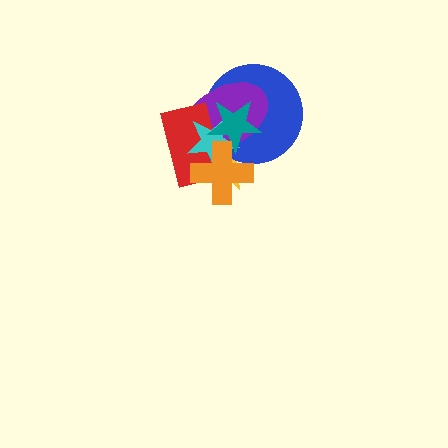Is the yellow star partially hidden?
Yes, it is partially covered by another shape.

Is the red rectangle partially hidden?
Yes, it is partially covered by another shape.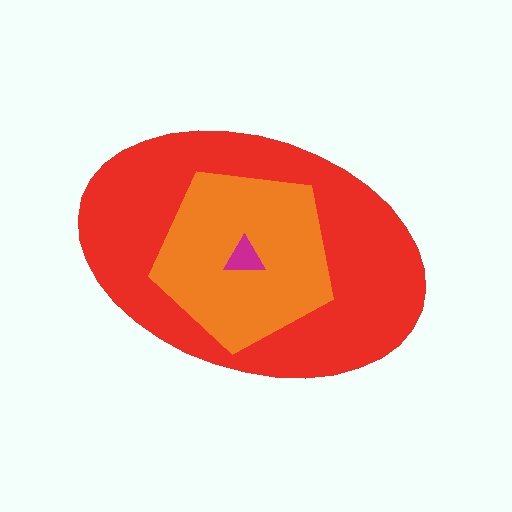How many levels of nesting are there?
3.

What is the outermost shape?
The red ellipse.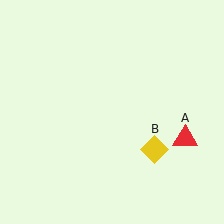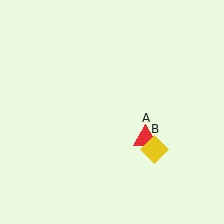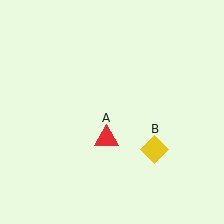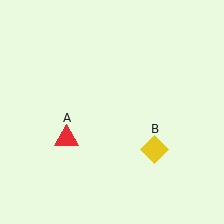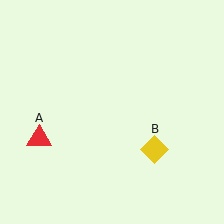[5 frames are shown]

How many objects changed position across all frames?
1 object changed position: red triangle (object A).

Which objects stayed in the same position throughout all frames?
Yellow diamond (object B) remained stationary.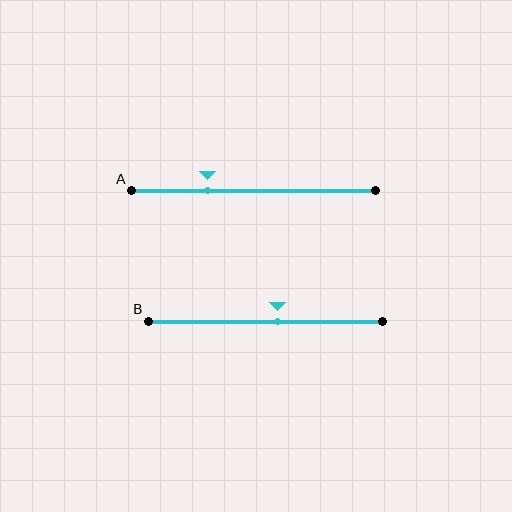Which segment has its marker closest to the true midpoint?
Segment B has its marker closest to the true midpoint.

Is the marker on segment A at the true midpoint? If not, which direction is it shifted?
No, the marker on segment A is shifted to the left by about 19% of the segment length.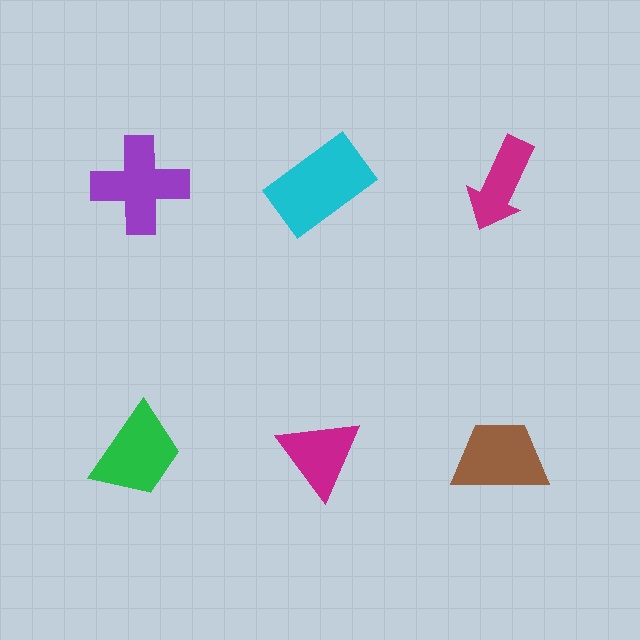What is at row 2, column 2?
A magenta triangle.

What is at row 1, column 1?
A purple cross.